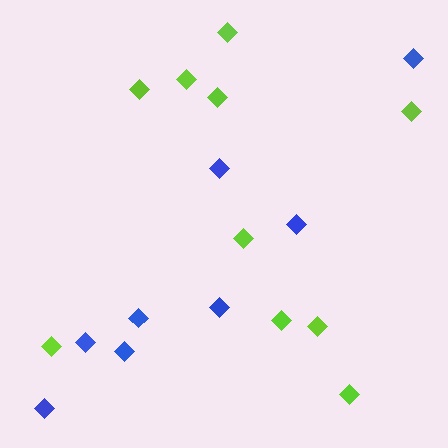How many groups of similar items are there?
There are 2 groups: one group of lime diamonds (10) and one group of blue diamonds (8).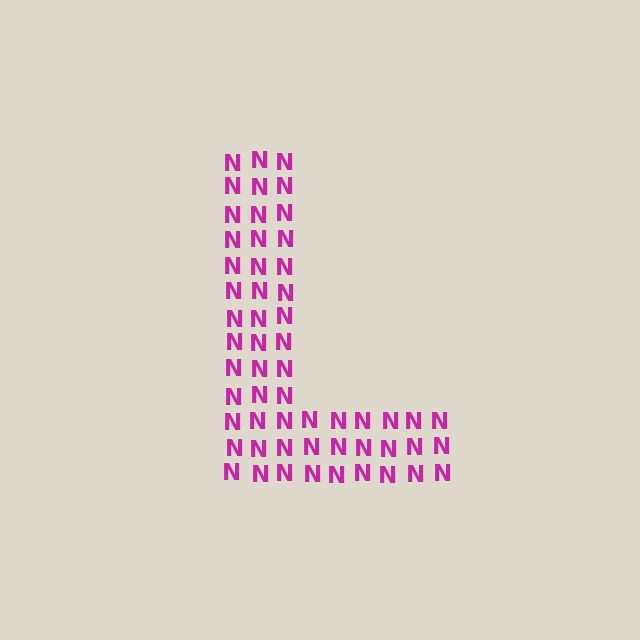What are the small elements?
The small elements are letter N's.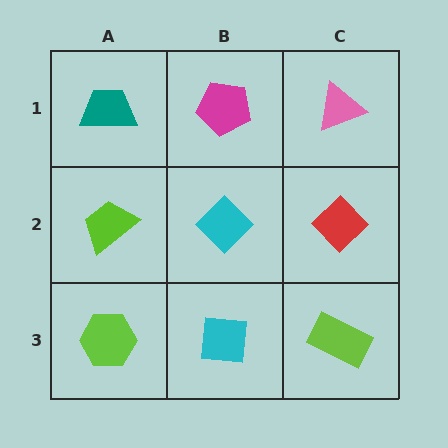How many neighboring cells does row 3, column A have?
2.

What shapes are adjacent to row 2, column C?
A pink triangle (row 1, column C), a lime rectangle (row 3, column C), a cyan diamond (row 2, column B).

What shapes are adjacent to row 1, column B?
A cyan diamond (row 2, column B), a teal trapezoid (row 1, column A), a pink triangle (row 1, column C).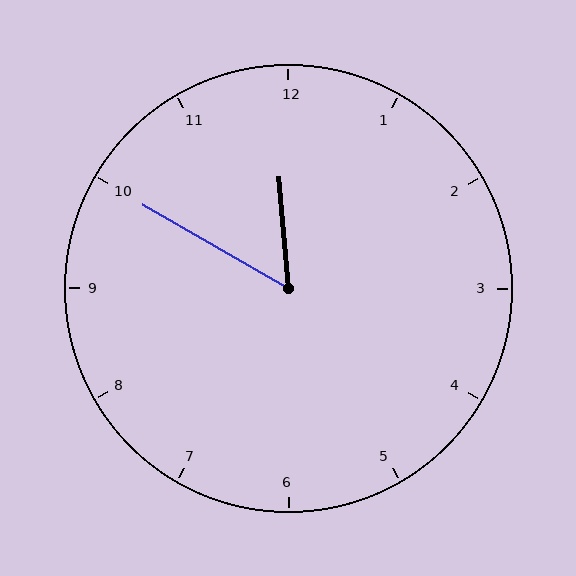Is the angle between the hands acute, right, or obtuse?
It is acute.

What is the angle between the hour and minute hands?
Approximately 55 degrees.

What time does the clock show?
11:50.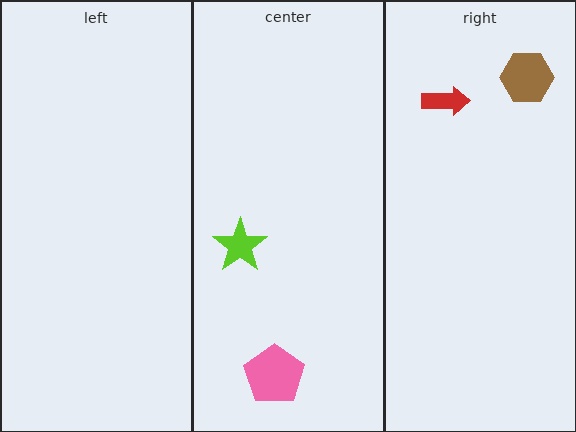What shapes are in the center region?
The lime star, the pink pentagon.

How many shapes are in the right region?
2.